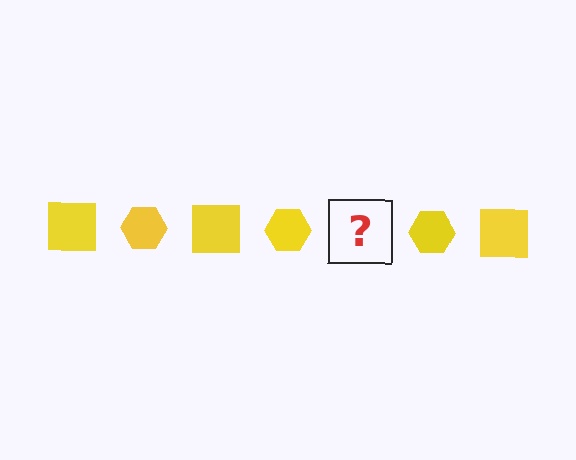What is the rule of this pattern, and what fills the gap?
The rule is that the pattern cycles through square, hexagon shapes in yellow. The gap should be filled with a yellow square.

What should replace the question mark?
The question mark should be replaced with a yellow square.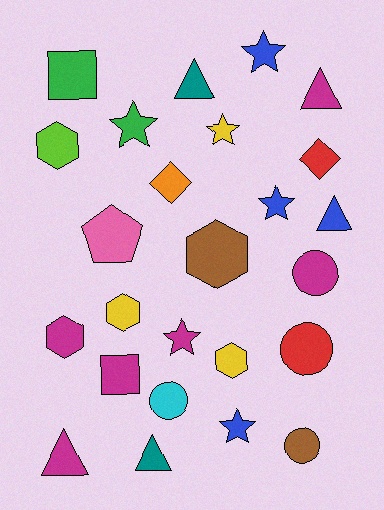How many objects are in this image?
There are 25 objects.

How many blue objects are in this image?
There are 4 blue objects.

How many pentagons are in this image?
There is 1 pentagon.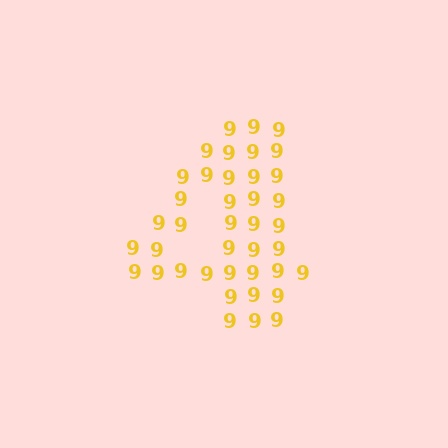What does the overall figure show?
The overall figure shows the digit 4.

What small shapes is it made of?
It is made of small digit 9's.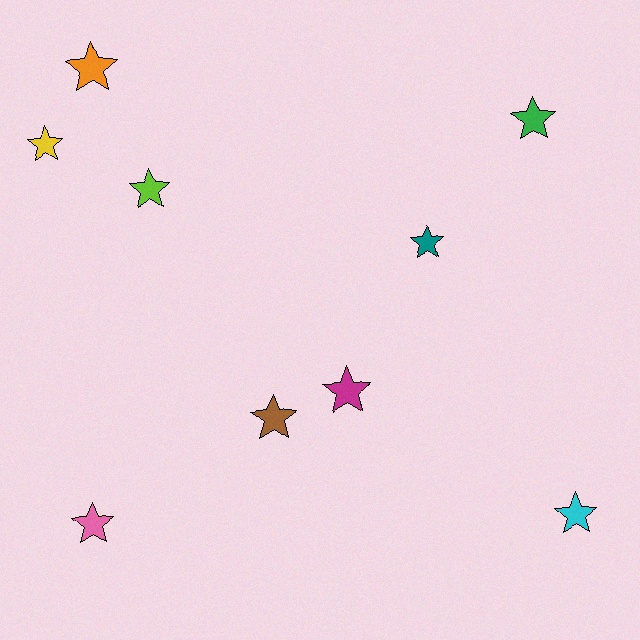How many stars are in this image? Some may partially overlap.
There are 9 stars.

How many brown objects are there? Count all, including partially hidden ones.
There is 1 brown object.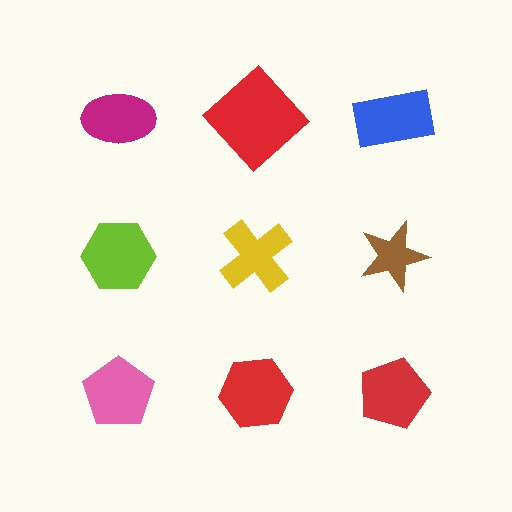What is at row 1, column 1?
A magenta ellipse.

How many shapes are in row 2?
3 shapes.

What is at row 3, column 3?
A red pentagon.